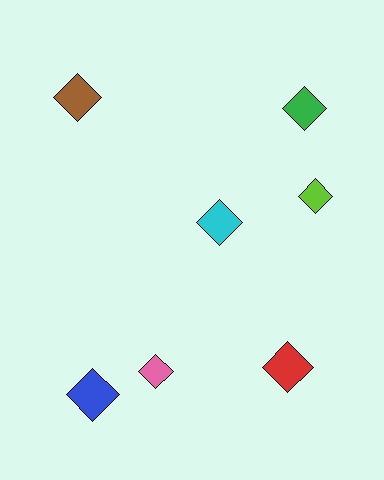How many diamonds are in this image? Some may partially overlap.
There are 7 diamonds.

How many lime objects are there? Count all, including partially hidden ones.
There is 1 lime object.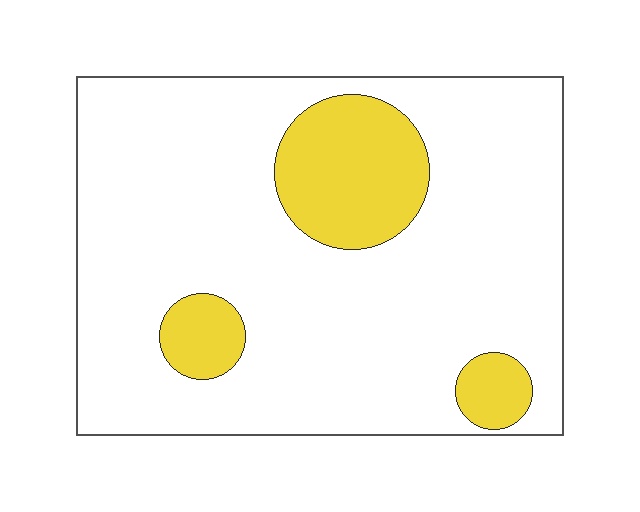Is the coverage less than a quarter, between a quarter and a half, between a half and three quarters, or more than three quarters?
Less than a quarter.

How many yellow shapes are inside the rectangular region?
3.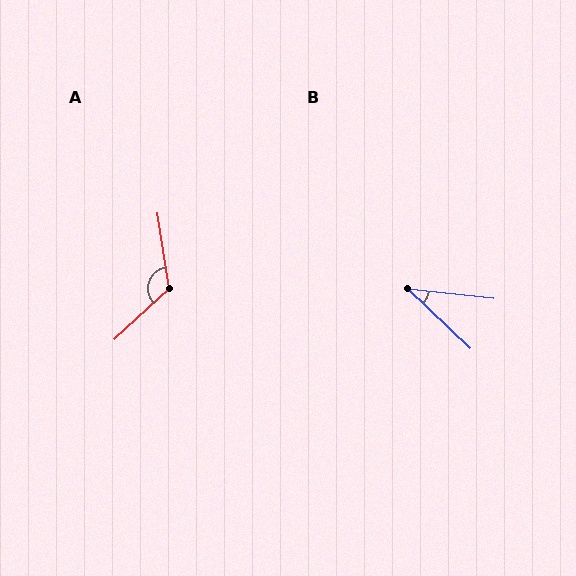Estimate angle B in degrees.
Approximately 37 degrees.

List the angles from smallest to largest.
B (37°), A (124°).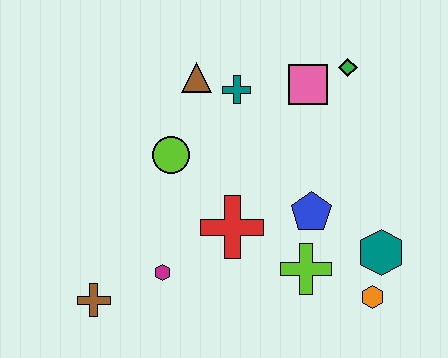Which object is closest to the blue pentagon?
The lime cross is closest to the blue pentagon.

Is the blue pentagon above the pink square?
No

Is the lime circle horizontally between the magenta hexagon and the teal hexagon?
Yes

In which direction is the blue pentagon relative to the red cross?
The blue pentagon is to the right of the red cross.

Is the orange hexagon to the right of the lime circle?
Yes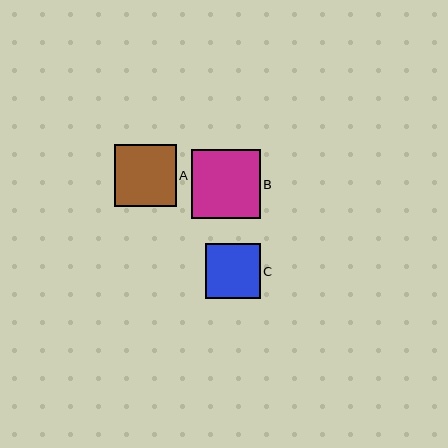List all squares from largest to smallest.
From largest to smallest: B, A, C.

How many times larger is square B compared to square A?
Square B is approximately 1.1 times the size of square A.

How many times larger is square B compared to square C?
Square B is approximately 1.3 times the size of square C.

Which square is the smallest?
Square C is the smallest with a size of approximately 55 pixels.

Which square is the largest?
Square B is the largest with a size of approximately 69 pixels.